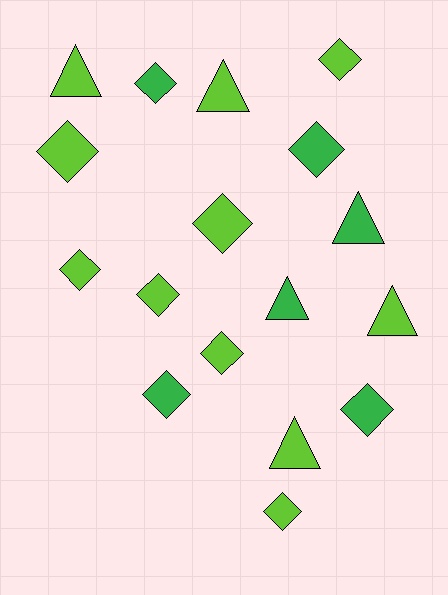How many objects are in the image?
There are 17 objects.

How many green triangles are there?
There are 2 green triangles.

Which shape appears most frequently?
Diamond, with 11 objects.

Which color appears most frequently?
Lime, with 11 objects.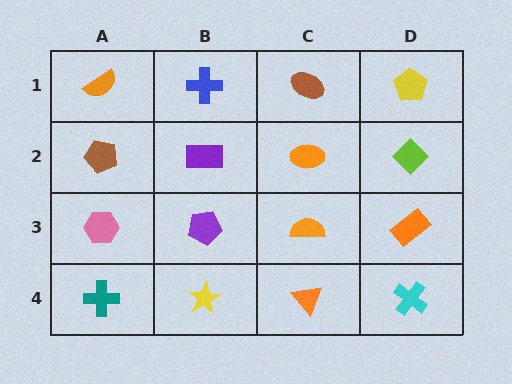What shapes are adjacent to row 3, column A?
A brown pentagon (row 2, column A), a teal cross (row 4, column A), a purple pentagon (row 3, column B).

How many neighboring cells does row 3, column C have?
4.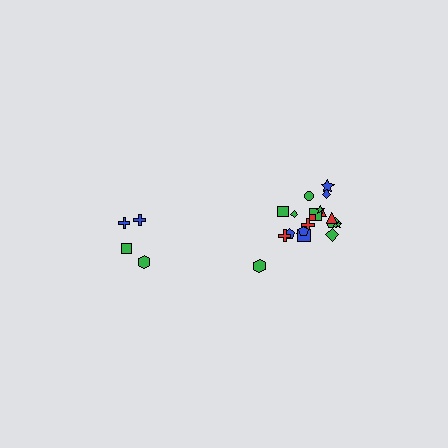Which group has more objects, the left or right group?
The right group.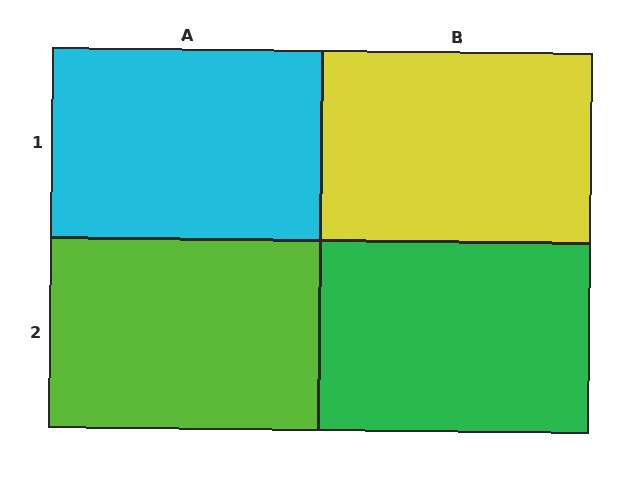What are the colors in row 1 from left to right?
Cyan, yellow.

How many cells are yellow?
1 cell is yellow.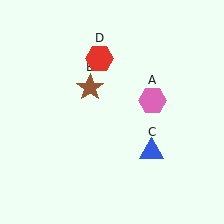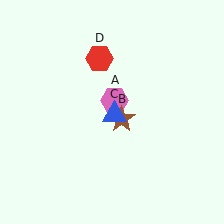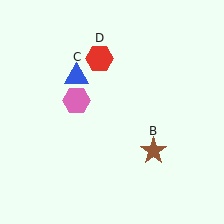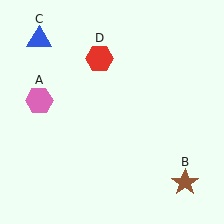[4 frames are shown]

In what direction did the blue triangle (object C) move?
The blue triangle (object C) moved up and to the left.